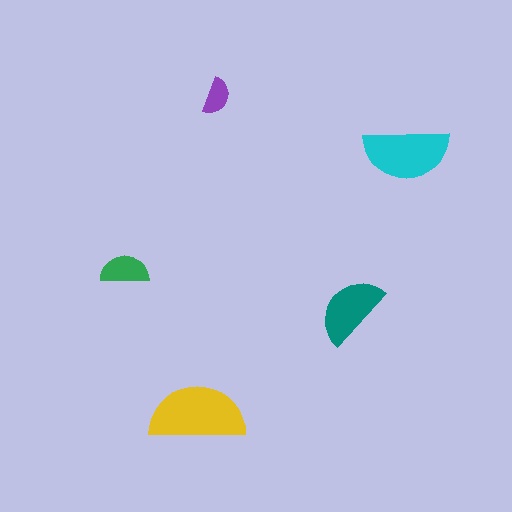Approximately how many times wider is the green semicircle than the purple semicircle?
About 1.5 times wider.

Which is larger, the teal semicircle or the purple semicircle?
The teal one.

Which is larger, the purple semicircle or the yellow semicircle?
The yellow one.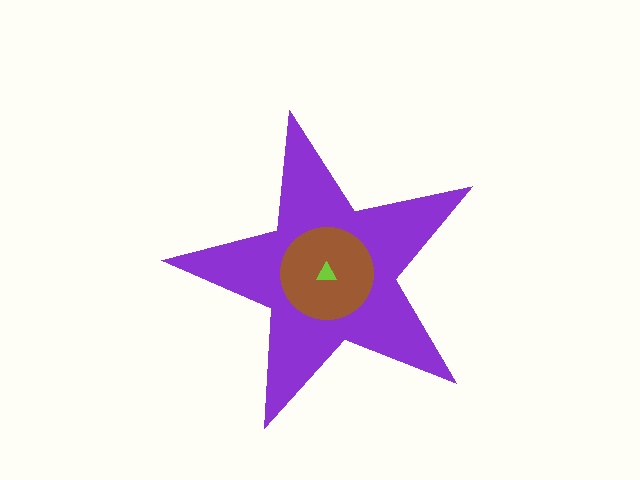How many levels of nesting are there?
3.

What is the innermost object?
The lime triangle.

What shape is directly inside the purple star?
The brown circle.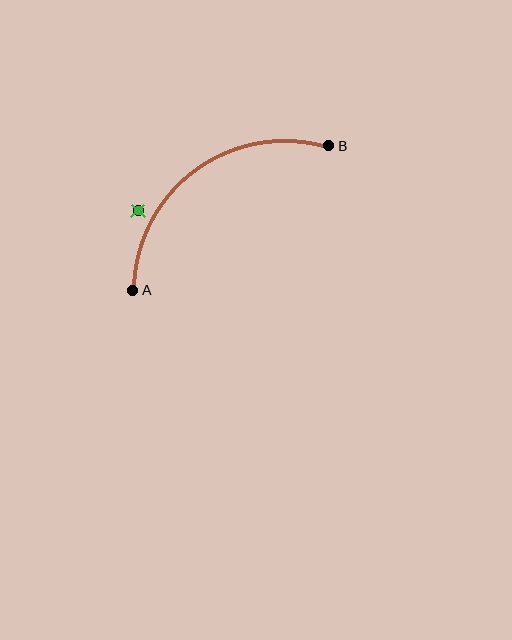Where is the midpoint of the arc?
The arc midpoint is the point on the curve farthest from the straight line joining A and B. It sits above and to the left of that line.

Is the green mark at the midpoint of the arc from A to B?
No — the green mark does not lie on the arc at all. It sits slightly outside the curve.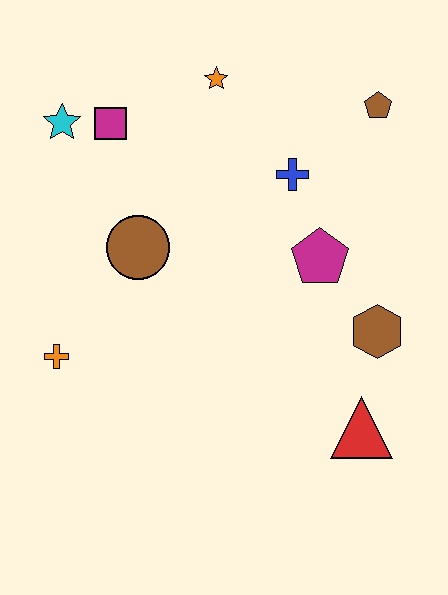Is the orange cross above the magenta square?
No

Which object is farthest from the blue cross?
The orange cross is farthest from the blue cross.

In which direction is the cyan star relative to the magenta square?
The cyan star is to the left of the magenta square.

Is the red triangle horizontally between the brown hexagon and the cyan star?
Yes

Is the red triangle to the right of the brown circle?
Yes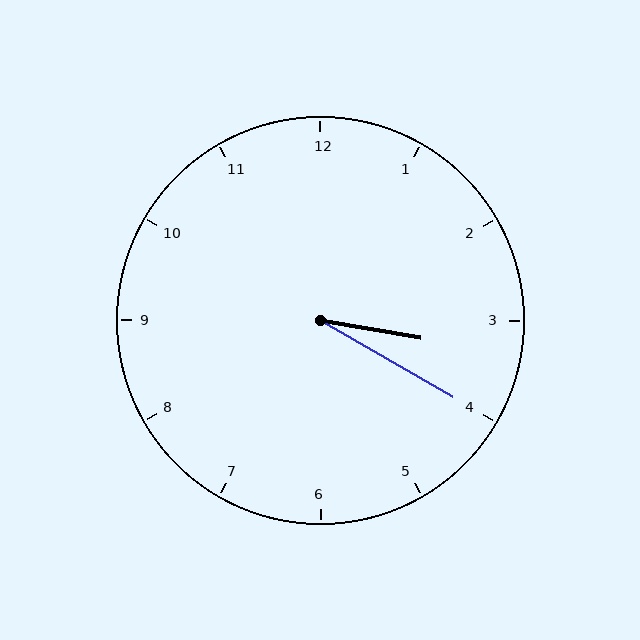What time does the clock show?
3:20.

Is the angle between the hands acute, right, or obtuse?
It is acute.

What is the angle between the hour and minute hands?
Approximately 20 degrees.